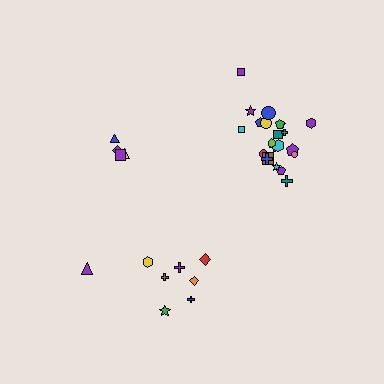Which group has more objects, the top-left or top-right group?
The top-right group.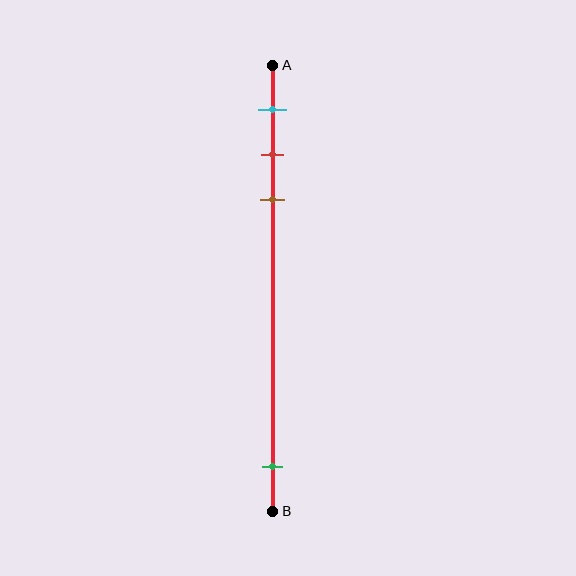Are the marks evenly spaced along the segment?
No, the marks are not evenly spaced.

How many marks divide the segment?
There are 4 marks dividing the segment.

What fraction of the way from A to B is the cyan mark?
The cyan mark is approximately 10% (0.1) of the way from A to B.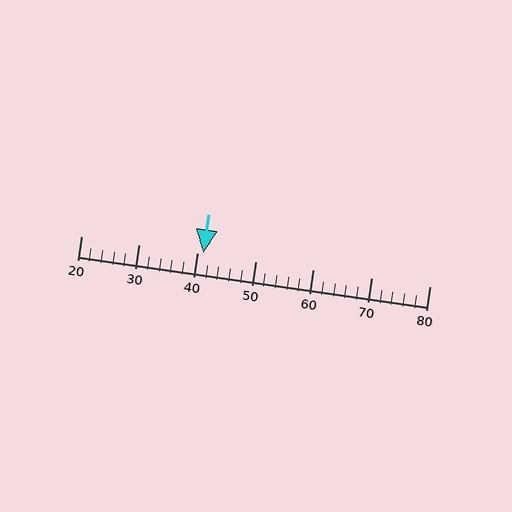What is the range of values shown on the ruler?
The ruler shows values from 20 to 80.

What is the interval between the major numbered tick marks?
The major tick marks are spaced 10 units apart.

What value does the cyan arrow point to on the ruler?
The cyan arrow points to approximately 41.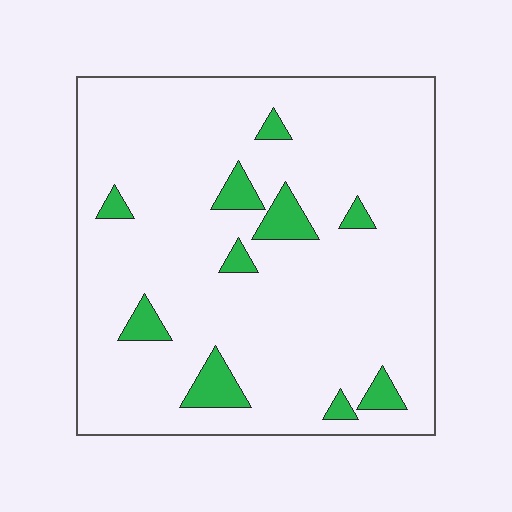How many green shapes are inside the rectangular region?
10.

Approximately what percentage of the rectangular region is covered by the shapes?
Approximately 10%.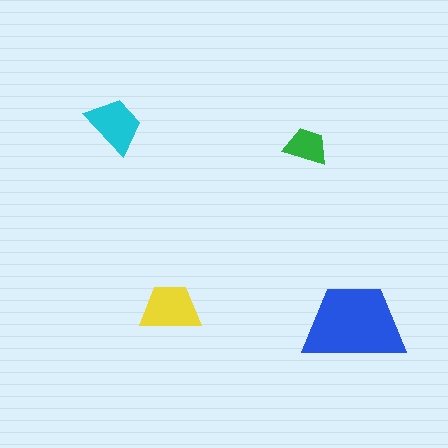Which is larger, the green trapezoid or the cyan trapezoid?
The cyan one.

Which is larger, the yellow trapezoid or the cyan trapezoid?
The yellow one.